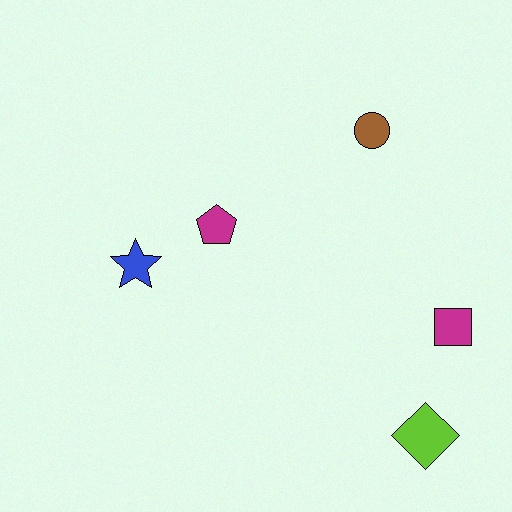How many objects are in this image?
There are 5 objects.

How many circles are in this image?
There is 1 circle.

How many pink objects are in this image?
There are no pink objects.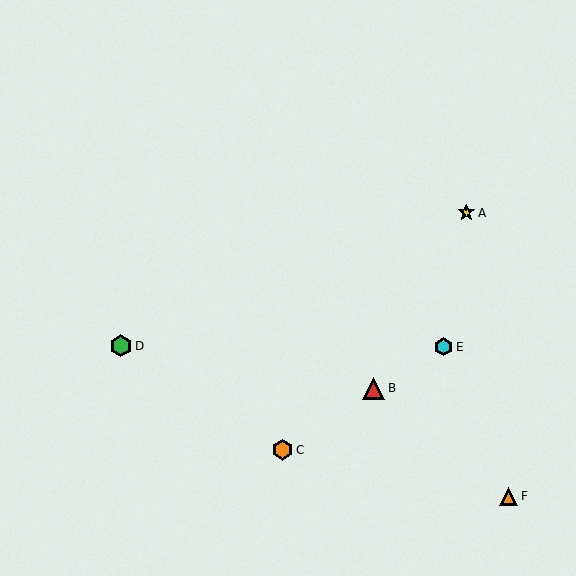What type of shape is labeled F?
Shape F is an orange triangle.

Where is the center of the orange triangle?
The center of the orange triangle is at (509, 496).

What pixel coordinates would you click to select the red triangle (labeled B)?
Click at (374, 388) to select the red triangle B.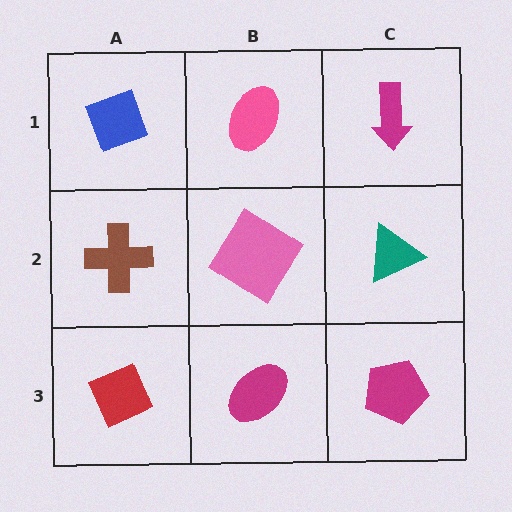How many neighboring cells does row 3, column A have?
2.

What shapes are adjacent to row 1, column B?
A pink diamond (row 2, column B), a blue diamond (row 1, column A), a magenta arrow (row 1, column C).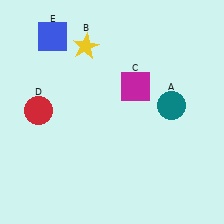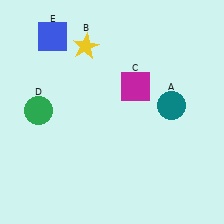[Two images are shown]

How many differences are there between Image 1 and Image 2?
There is 1 difference between the two images.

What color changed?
The circle (D) changed from red in Image 1 to green in Image 2.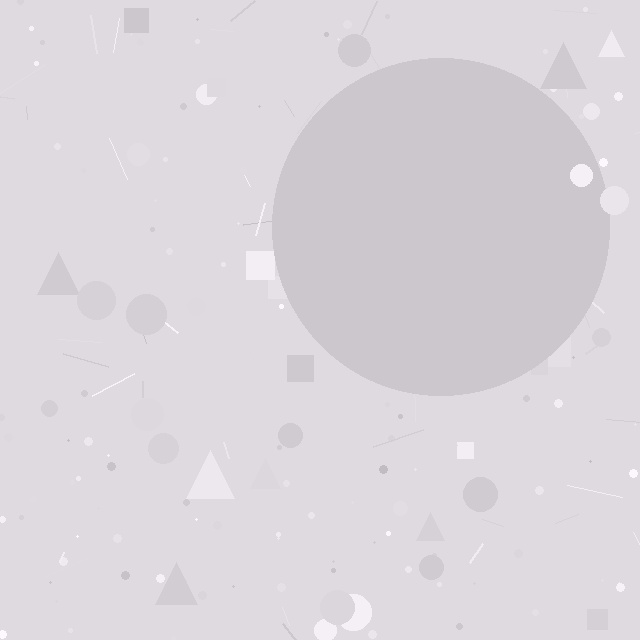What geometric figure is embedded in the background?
A circle is embedded in the background.